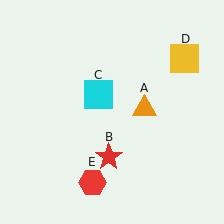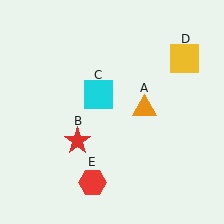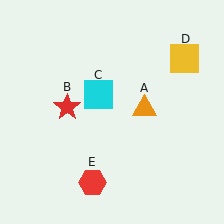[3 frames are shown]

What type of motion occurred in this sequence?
The red star (object B) rotated clockwise around the center of the scene.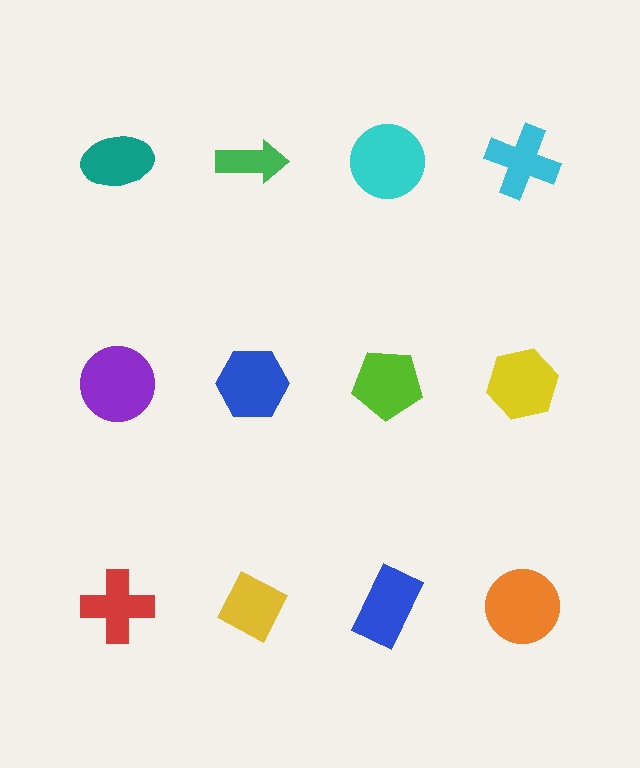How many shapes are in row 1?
4 shapes.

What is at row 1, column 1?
A teal ellipse.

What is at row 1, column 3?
A cyan circle.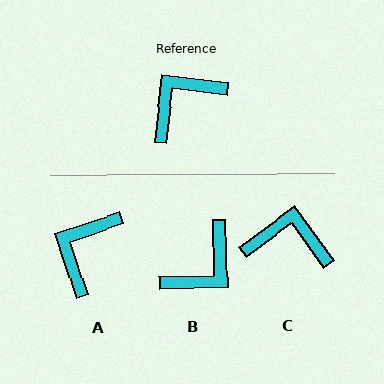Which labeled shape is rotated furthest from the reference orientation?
B, about 172 degrees away.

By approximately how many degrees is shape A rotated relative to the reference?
Approximately 25 degrees counter-clockwise.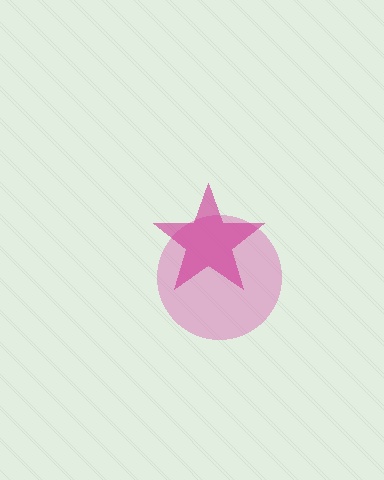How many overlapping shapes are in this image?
There are 2 overlapping shapes in the image.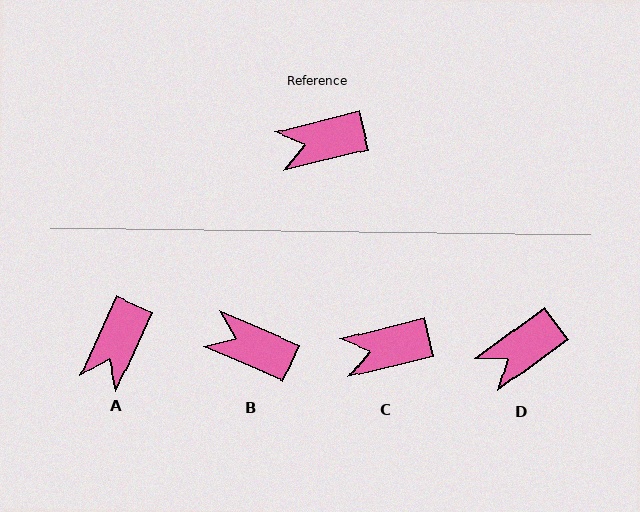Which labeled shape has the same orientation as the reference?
C.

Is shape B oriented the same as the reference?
No, it is off by about 37 degrees.